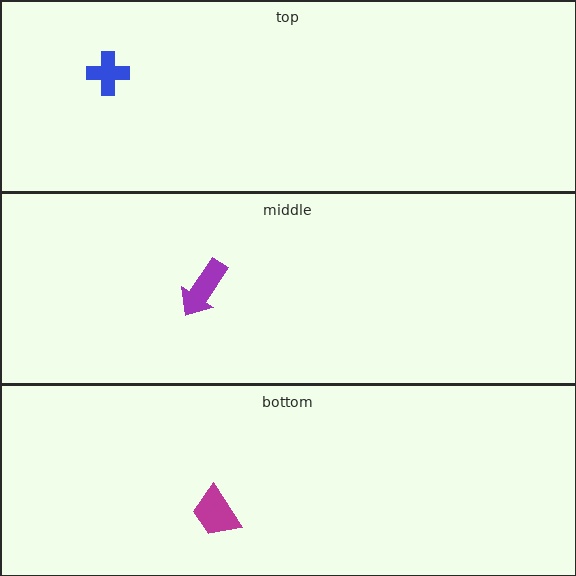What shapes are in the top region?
The blue cross.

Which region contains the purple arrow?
The middle region.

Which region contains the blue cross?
The top region.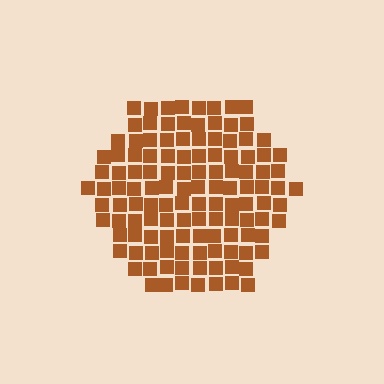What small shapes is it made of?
It is made of small squares.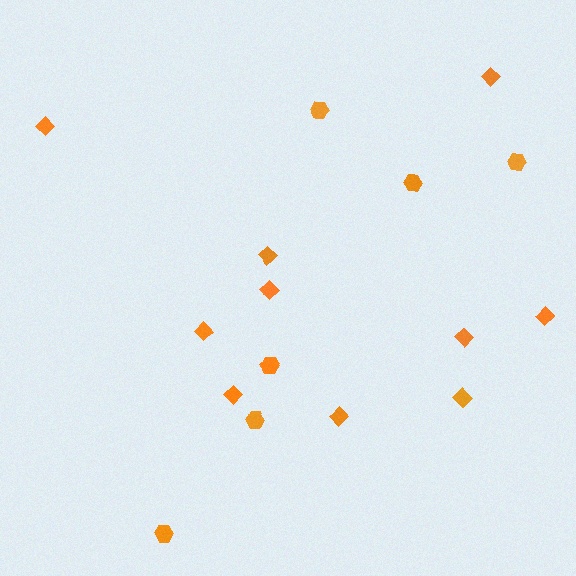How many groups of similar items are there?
There are 2 groups: one group of diamonds (10) and one group of hexagons (6).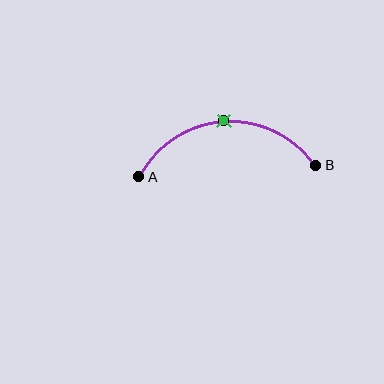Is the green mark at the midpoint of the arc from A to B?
Yes. The green mark lies on the arc at equal arc-length from both A and B — it is the arc midpoint.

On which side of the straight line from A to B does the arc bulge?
The arc bulges above the straight line connecting A and B.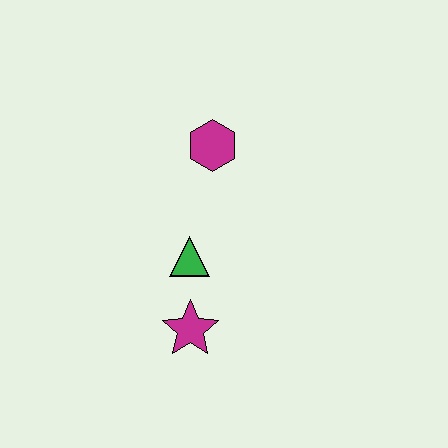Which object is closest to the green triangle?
The magenta star is closest to the green triangle.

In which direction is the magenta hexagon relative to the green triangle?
The magenta hexagon is above the green triangle.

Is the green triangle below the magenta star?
No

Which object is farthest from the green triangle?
The magenta hexagon is farthest from the green triangle.